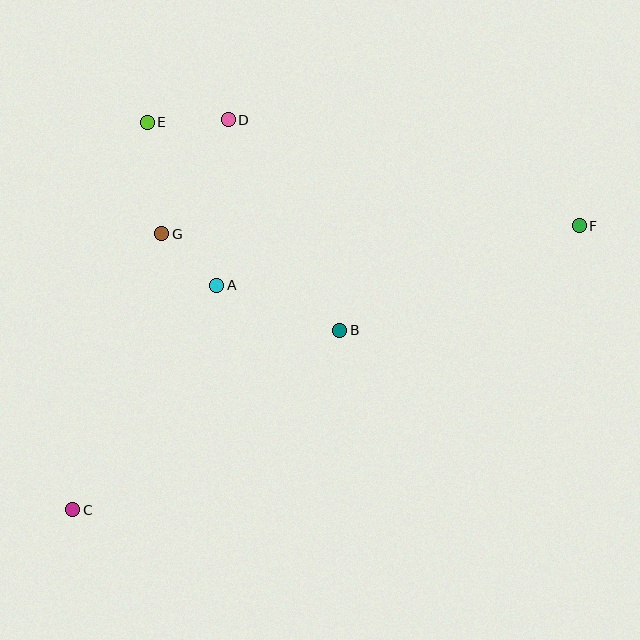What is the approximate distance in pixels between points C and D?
The distance between C and D is approximately 420 pixels.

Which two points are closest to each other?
Points A and G are closest to each other.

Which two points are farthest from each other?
Points C and F are farthest from each other.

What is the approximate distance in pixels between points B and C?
The distance between B and C is approximately 322 pixels.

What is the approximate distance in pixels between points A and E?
The distance between A and E is approximately 177 pixels.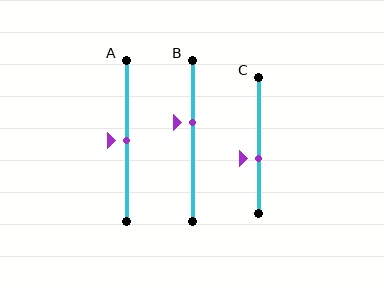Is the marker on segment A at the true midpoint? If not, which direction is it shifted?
Yes, the marker on segment A is at the true midpoint.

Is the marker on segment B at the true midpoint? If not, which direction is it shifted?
No, the marker on segment B is shifted upward by about 11% of the segment length.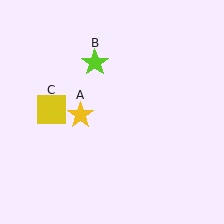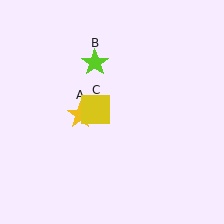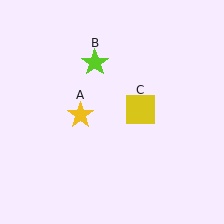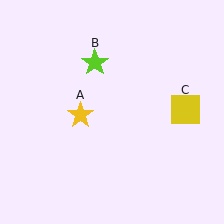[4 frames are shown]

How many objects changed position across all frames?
1 object changed position: yellow square (object C).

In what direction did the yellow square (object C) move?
The yellow square (object C) moved right.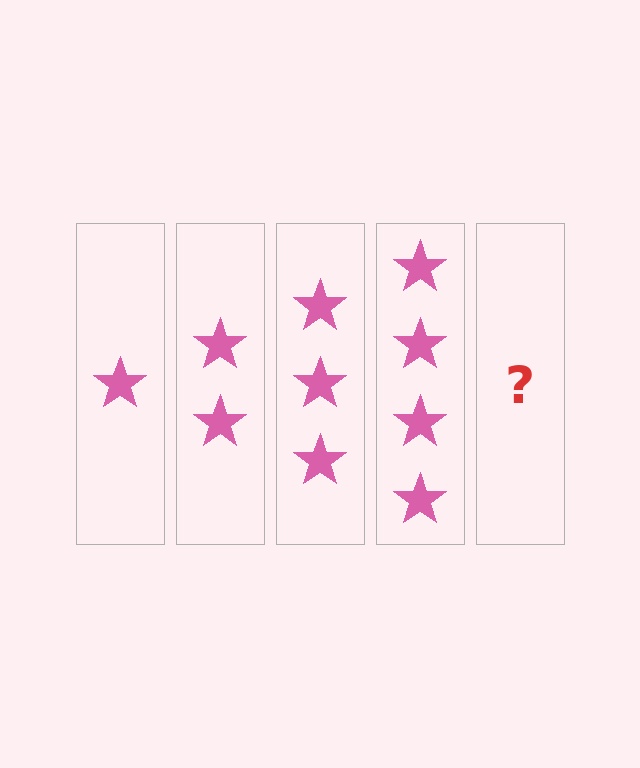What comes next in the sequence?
The next element should be 5 stars.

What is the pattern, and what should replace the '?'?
The pattern is that each step adds one more star. The '?' should be 5 stars.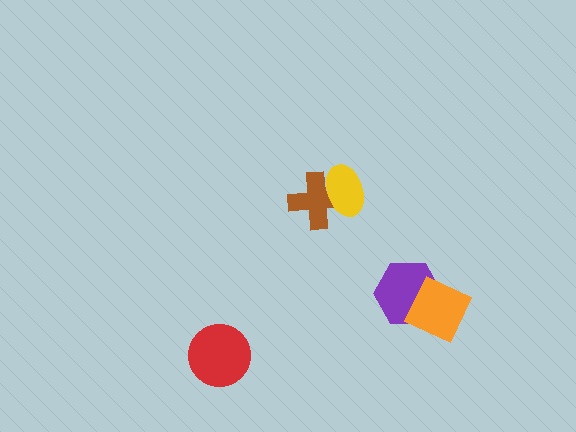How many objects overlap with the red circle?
0 objects overlap with the red circle.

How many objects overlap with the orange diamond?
1 object overlaps with the orange diamond.